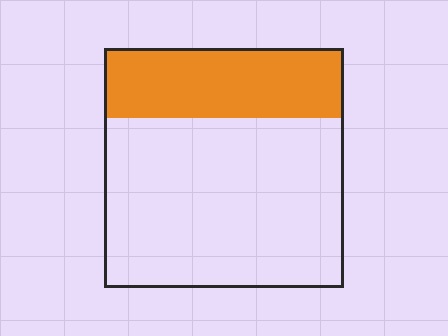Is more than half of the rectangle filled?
No.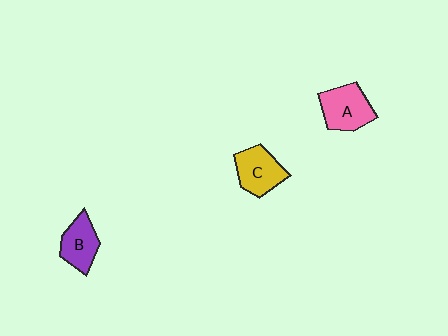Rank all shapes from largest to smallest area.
From largest to smallest: A (pink), C (yellow), B (purple).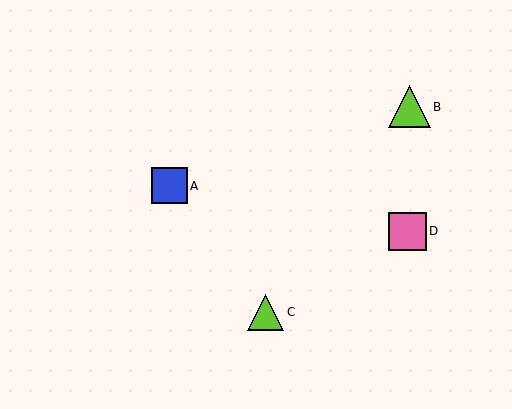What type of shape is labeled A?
Shape A is a blue square.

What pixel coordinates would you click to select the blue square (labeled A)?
Click at (169, 186) to select the blue square A.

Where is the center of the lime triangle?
The center of the lime triangle is at (410, 107).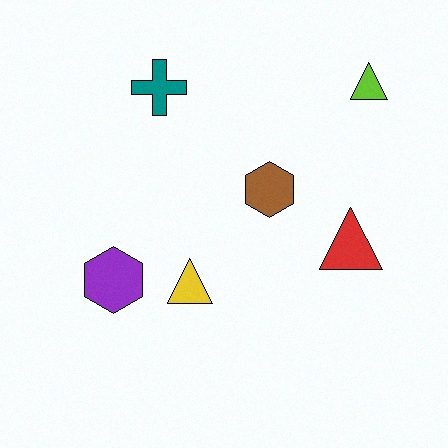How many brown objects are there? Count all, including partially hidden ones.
There is 1 brown object.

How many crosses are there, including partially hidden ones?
There is 1 cross.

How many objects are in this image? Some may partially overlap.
There are 6 objects.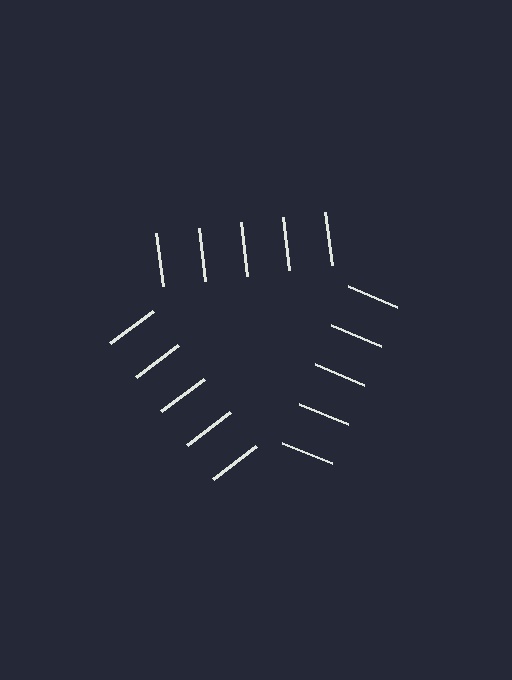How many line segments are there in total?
15 — 5 along each of the 3 edges.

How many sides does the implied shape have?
3 sides — the line-ends trace a triangle.